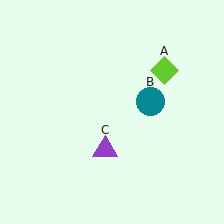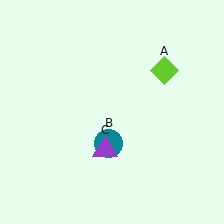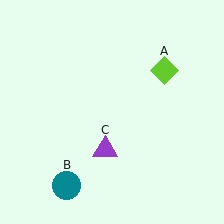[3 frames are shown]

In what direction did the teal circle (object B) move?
The teal circle (object B) moved down and to the left.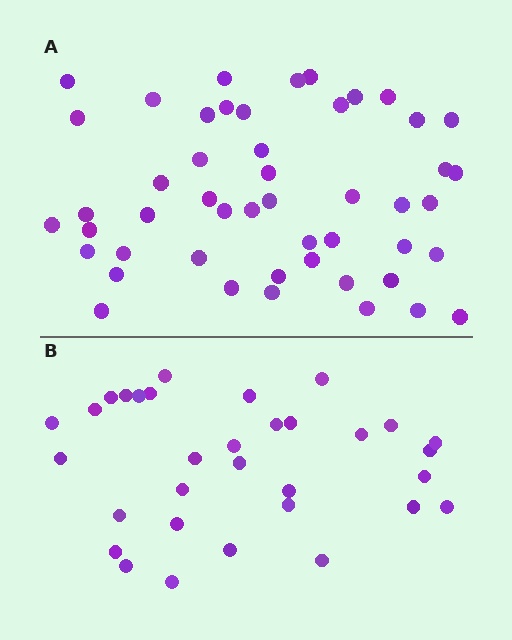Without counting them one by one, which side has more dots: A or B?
Region A (the top region) has more dots.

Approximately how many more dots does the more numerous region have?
Region A has approximately 15 more dots than region B.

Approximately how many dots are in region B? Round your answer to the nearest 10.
About 30 dots. (The exact count is 32, which rounds to 30.)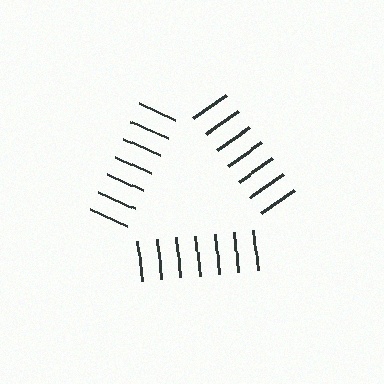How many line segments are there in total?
21 — 7 along each of the 3 edges.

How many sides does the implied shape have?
3 sides — the line-ends trace a triangle.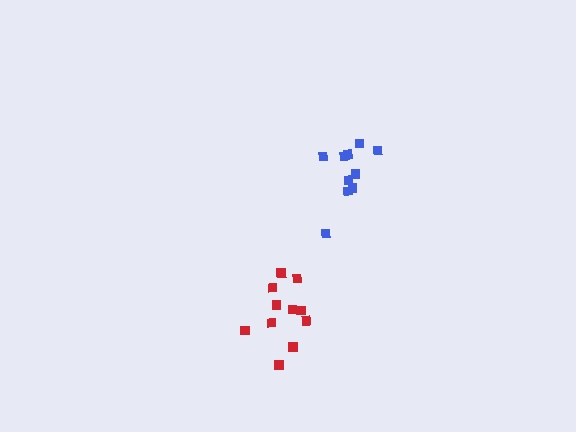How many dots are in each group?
Group 1: 10 dots, Group 2: 11 dots (21 total).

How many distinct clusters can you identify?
There are 2 distinct clusters.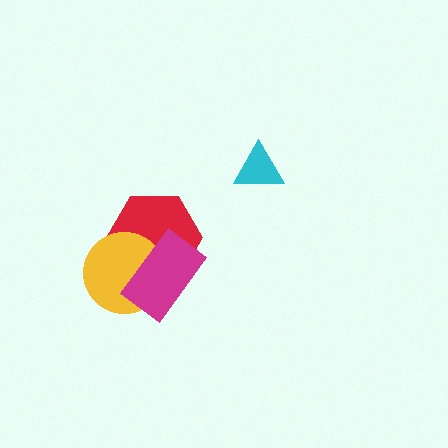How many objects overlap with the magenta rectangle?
2 objects overlap with the magenta rectangle.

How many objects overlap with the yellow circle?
2 objects overlap with the yellow circle.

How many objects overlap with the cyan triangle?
0 objects overlap with the cyan triangle.